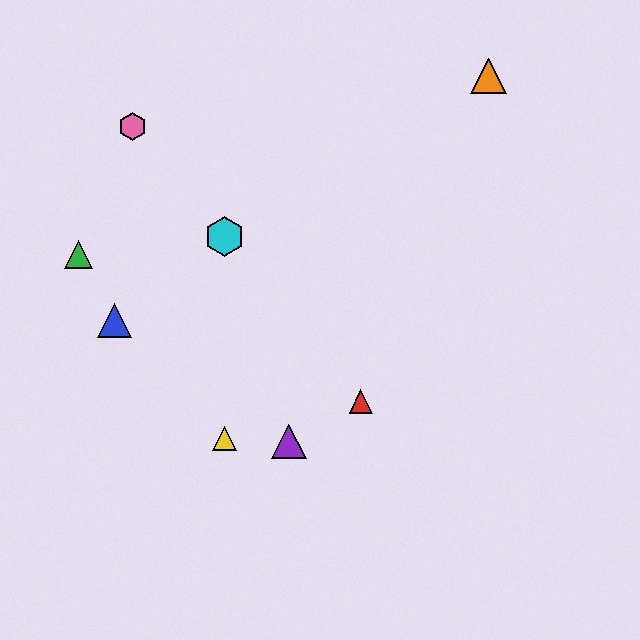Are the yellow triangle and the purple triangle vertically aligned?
No, the yellow triangle is at x≈225 and the purple triangle is at x≈289.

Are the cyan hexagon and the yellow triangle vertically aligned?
Yes, both are at x≈225.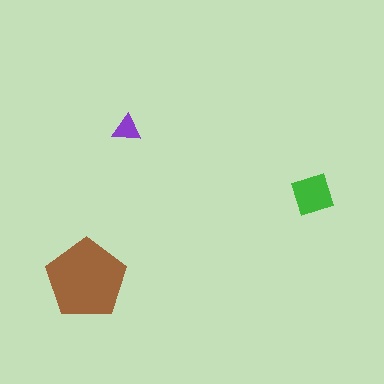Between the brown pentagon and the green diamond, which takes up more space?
The brown pentagon.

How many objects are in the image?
There are 3 objects in the image.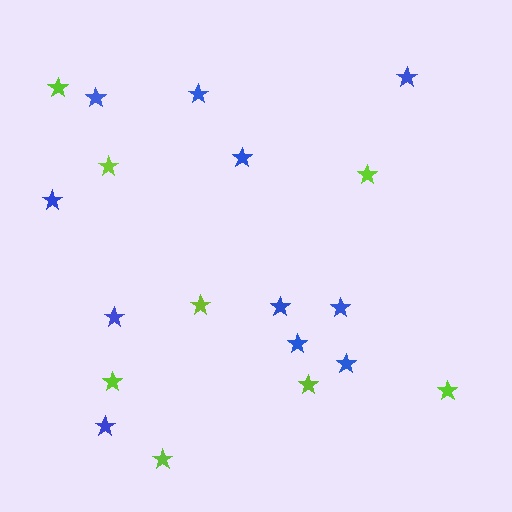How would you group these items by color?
There are 2 groups: one group of blue stars (11) and one group of lime stars (8).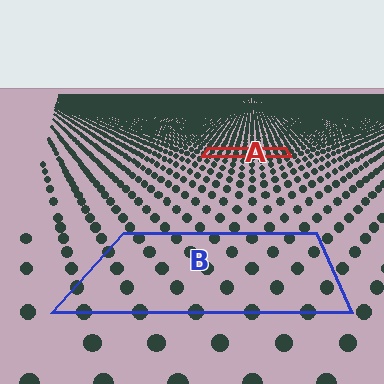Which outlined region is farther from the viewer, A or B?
Region A is farther from the viewer — the texture elements inside it appear smaller and more densely packed.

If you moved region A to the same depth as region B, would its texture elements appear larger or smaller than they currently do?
They would appear larger. At a closer depth, the same texture elements are projected at a bigger on-screen size.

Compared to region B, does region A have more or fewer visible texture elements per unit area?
Region A has more texture elements per unit area — they are packed more densely because it is farther away.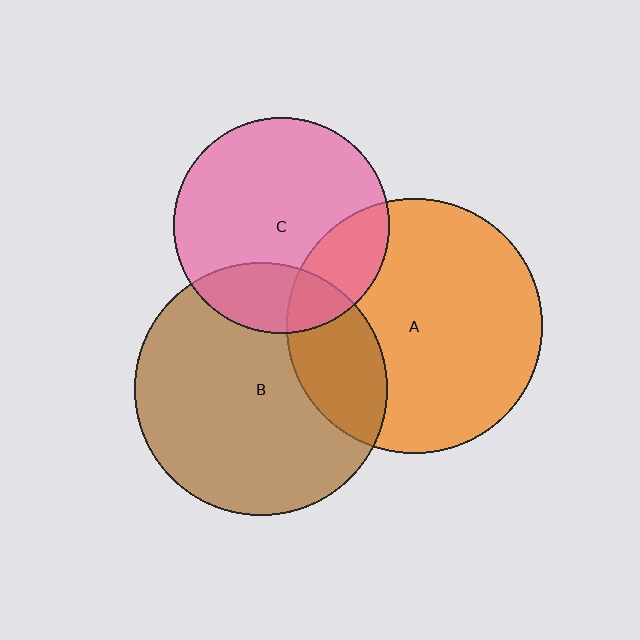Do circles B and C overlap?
Yes.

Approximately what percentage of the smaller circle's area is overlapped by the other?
Approximately 20%.